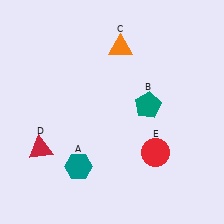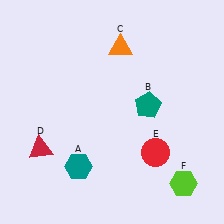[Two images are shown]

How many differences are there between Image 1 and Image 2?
There is 1 difference between the two images.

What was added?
A lime hexagon (F) was added in Image 2.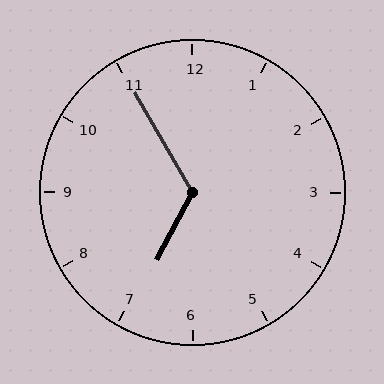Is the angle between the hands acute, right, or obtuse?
It is obtuse.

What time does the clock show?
6:55.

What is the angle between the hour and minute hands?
Approximately 122 degrees.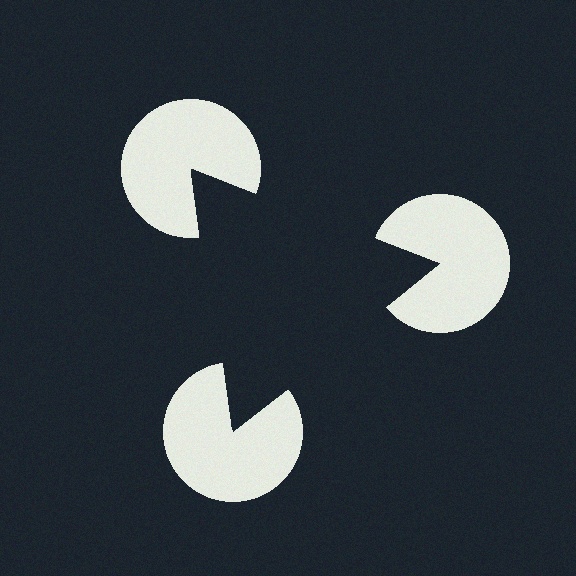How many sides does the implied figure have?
3 sides.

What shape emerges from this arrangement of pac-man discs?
An illusory triangle — its edges are inferred from the aligned wedge cuts in the pac-man discs, not physically drawn.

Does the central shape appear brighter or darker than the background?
It typically appears slightly darker than the background, even though no actual brightness change is drawn.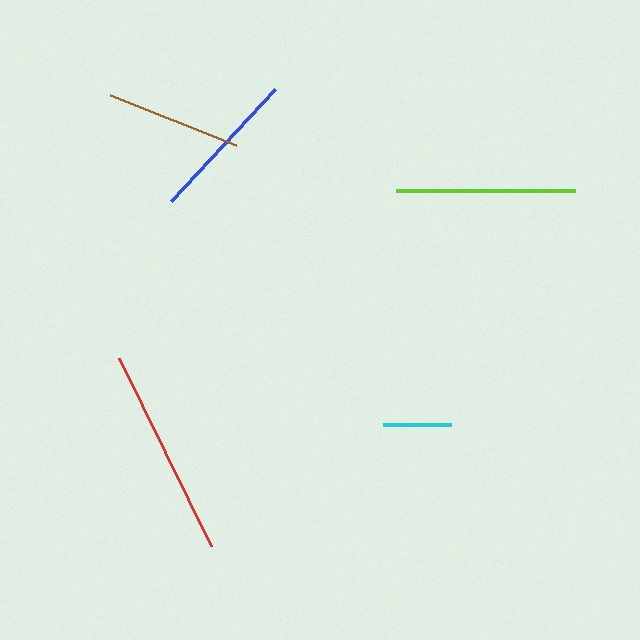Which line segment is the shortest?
The cyan line is the shortest at approximately 68 pixels.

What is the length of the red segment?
The red segment is approximately 209 pixels long.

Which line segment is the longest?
The red line is the longest at approximately 209 pixels.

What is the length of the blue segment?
The blue segment is approximately 153 pixels long.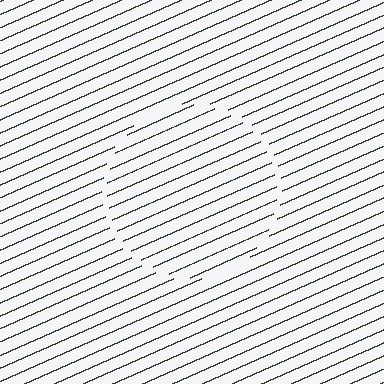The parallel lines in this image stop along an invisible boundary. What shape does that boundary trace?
An illusory circle. The interior of the shape contains the same grating, shifted by half a period — the contour is defined by the phase discontinuity where line-ends from the inner and outer gratings abut.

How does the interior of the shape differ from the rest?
The interior of the shape contains the same grating, shifted by half a period — the contour is defined by the phase discontinuity where line-ends from the inner and outer gratings abut.